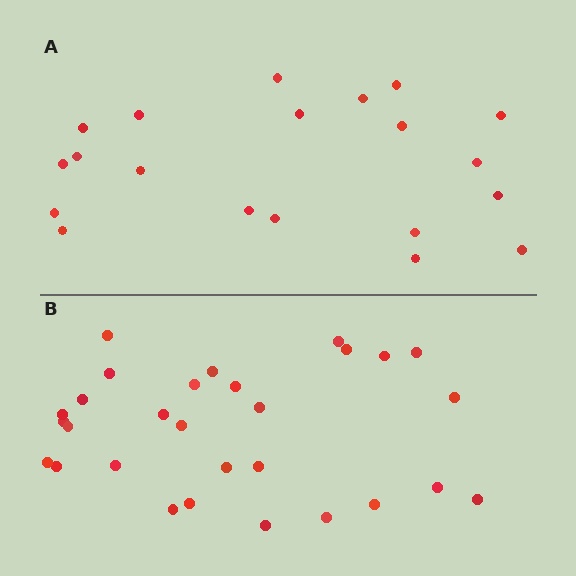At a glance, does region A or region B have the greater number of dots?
Region B (the bottom region) has more dots.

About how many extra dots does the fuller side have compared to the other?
Region B has roughly 8 or so more dots than region A.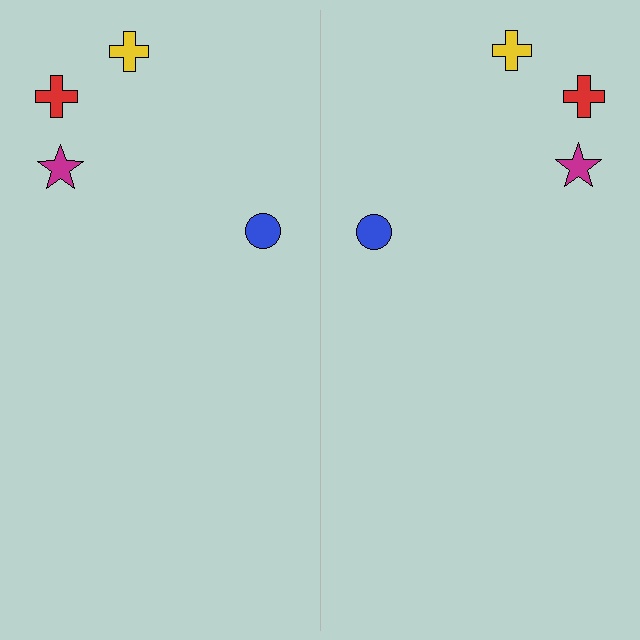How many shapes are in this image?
There are 8 shapes in this image.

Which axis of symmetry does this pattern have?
The pattern has a vertical axis of symmetry running through the center of the image.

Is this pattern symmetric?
Yes, this pattern has bilateral (reflection) symmetry.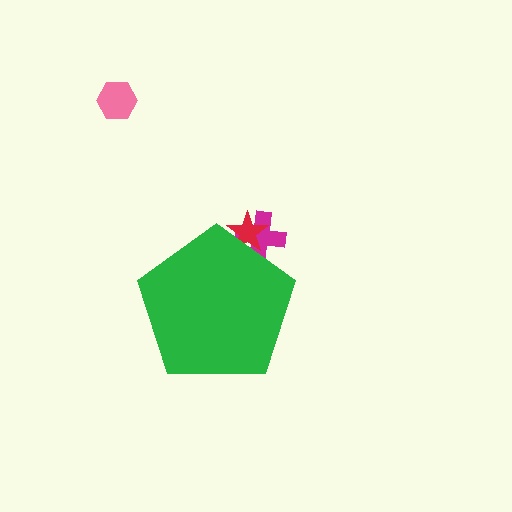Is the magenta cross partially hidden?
Yes, the magenta cross is partially hidden behind the green pentagon.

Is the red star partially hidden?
Yes, the red star is partially hidden behind the green pentagon.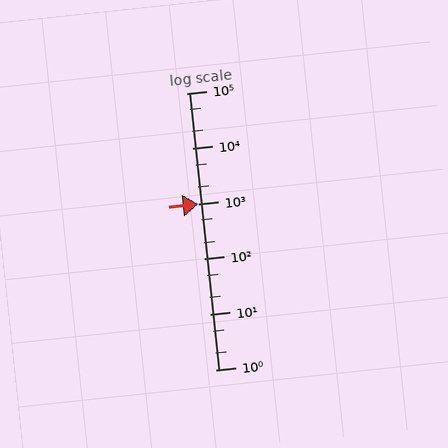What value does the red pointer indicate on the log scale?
The pointer indicates approximately 1000.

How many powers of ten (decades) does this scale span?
The scale spans 5 decades, from 1 to 100000.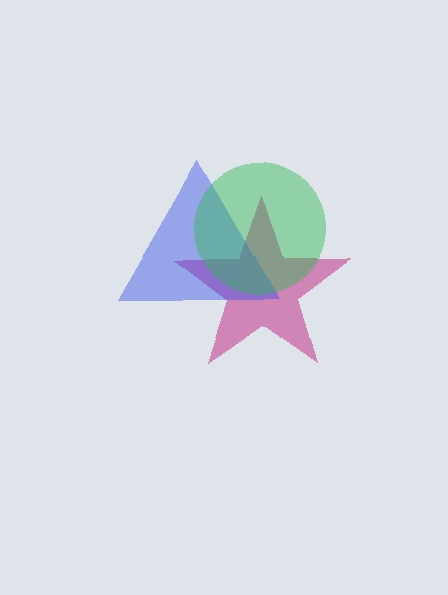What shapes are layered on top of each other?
The layered shapes are: a magenta star, a blue triangle, a green circle.